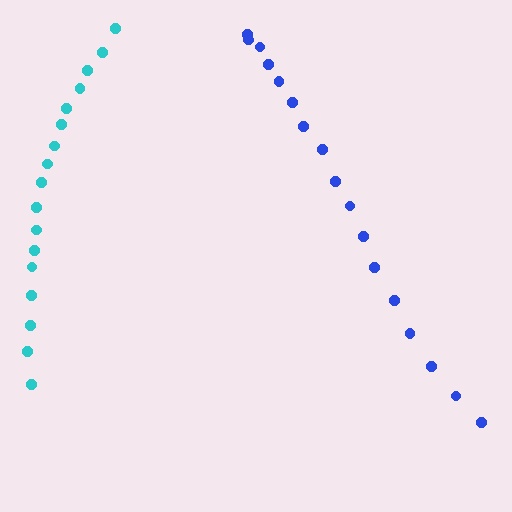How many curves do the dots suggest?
There are 2 distinct paths.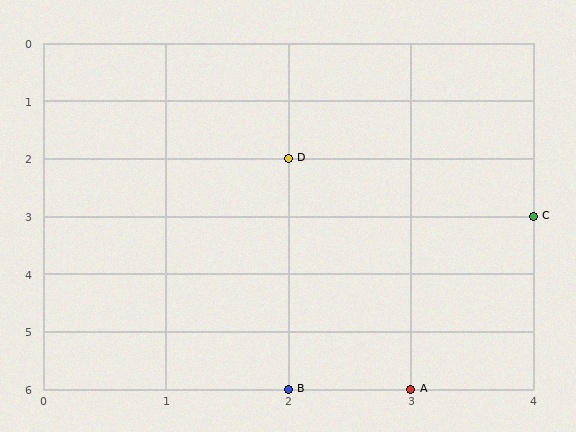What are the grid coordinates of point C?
Point C is at grid coordinates (4, 3).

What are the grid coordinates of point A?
Point A is at grid coordinates (3, 6).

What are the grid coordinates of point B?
Point B is at grid coordinates (2, 6).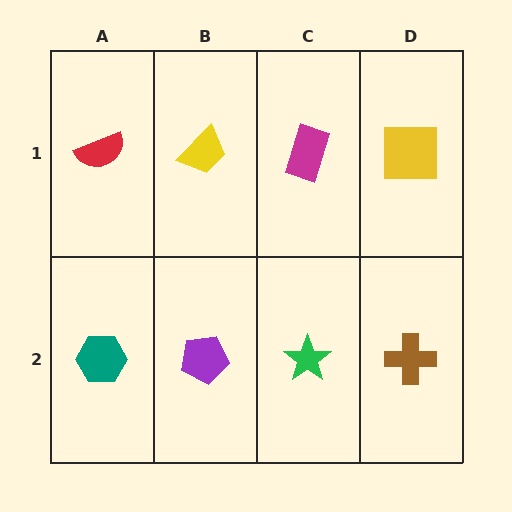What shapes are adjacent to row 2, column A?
A red semicircle (row 1, column A), a purple pentagon (row 2, column B).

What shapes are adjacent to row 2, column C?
A magenta rectangle (row 1, column C), a purple pentagon (row 2, column B), a brown cross (row 2, column D).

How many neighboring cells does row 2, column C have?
3.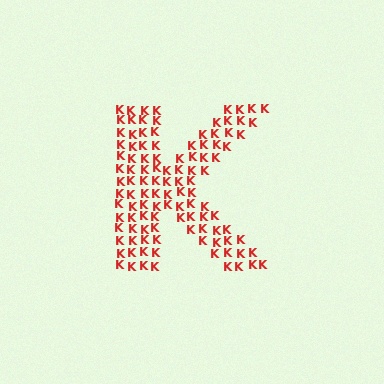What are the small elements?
The small elements are letter K's.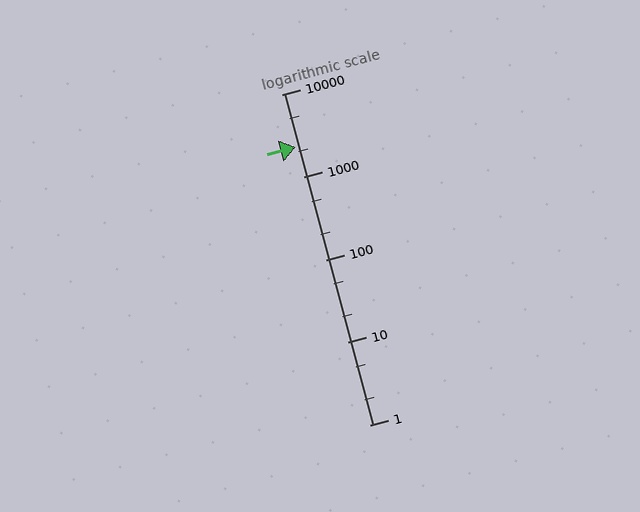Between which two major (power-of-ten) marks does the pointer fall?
The pointer is between 1000 and 10000.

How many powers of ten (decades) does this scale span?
The scale spans 4 decades, from 1 to 10000.